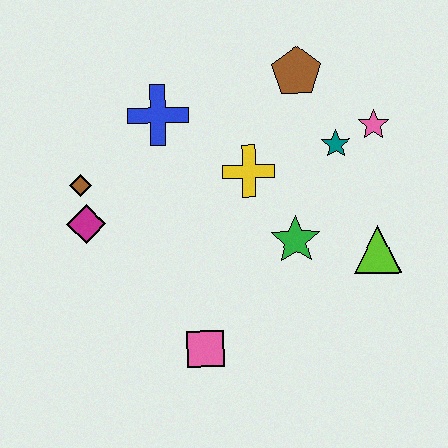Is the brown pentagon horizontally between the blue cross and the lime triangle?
Yes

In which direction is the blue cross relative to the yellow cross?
The blue cross is to the left of the yellow cross.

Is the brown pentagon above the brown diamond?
Yes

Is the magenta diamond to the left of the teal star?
Yes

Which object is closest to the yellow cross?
The green star is closest to the yellow cross.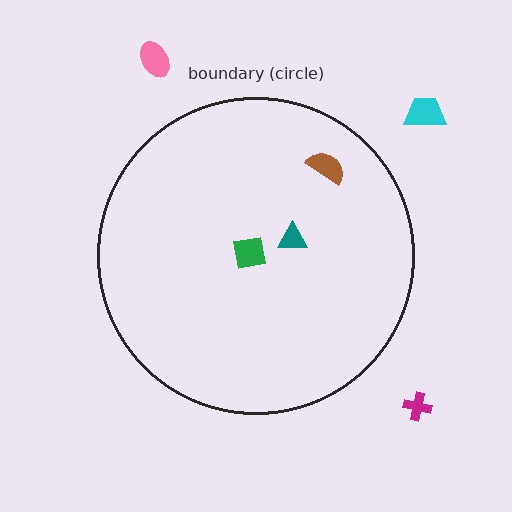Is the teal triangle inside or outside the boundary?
Inside.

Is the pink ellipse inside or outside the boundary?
Outside.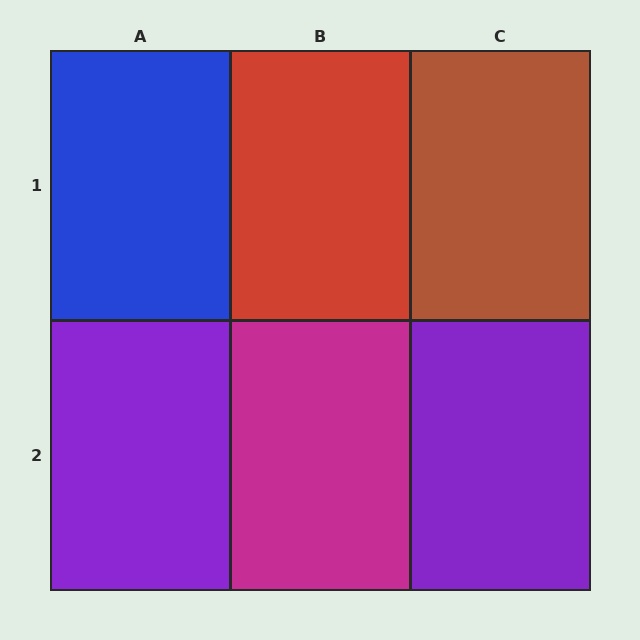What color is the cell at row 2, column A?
Purple.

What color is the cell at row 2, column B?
Magenta.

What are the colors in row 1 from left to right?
Blue, red, brown.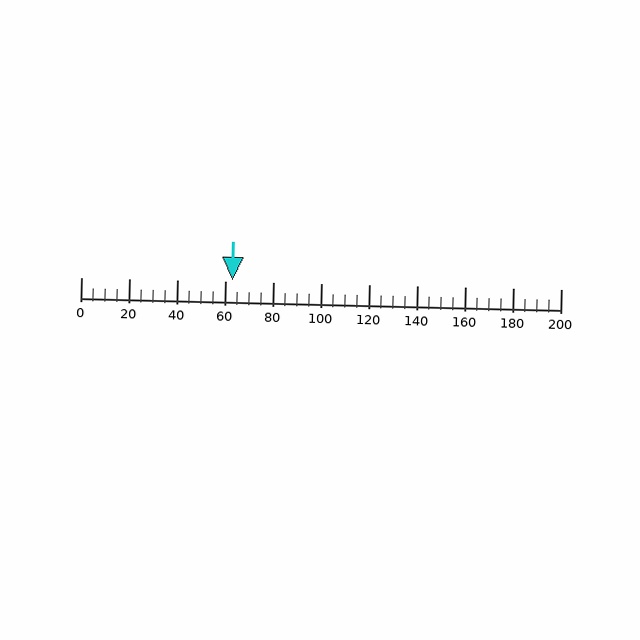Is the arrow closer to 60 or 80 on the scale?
The arrow is closer to 60.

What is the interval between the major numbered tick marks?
The major tick marks are spaced 20 units apart.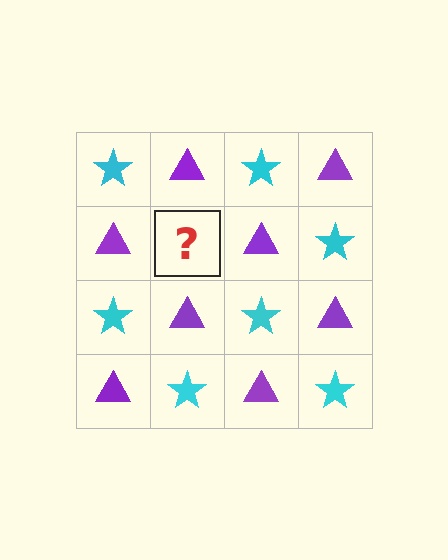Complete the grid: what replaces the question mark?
The question mark should be replaced with a cyan star.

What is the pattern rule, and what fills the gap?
The rule is that it alternates cyan star and purple triangle in a checkerboard pattern. The gap should be filled with a cyan star.